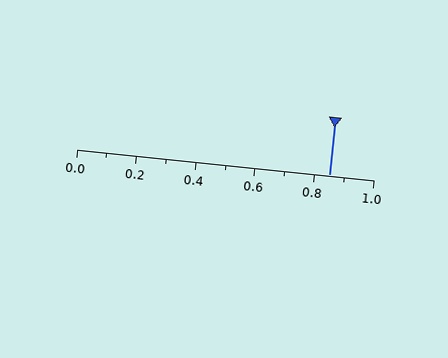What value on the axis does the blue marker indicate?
The marker indicates approximately 0.85.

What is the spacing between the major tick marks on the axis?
The major ticks are spaced 0.2 apart.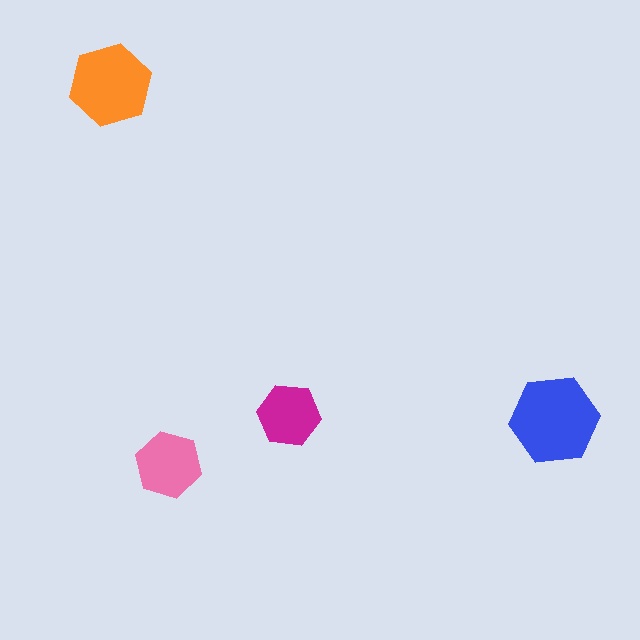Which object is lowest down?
The pink hexagon is bottommost.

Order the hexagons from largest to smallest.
the blue one, the orange one, the pink one, the magenta one.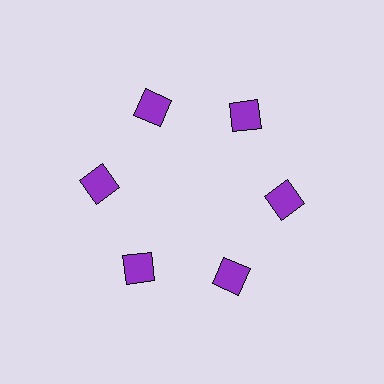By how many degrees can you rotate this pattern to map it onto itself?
The pattern maps onto itself every 60 degrees of rotation.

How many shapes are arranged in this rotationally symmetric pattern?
There are 6 shapes, arranged in 6 groups of 1.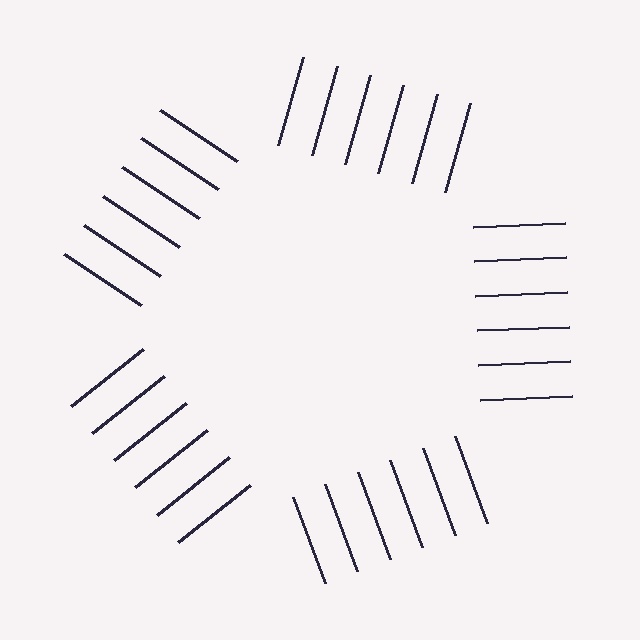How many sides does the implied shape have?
5 sides — the line-ends trace a pentagon.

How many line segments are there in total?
30 — 6 along each of the 5 edges.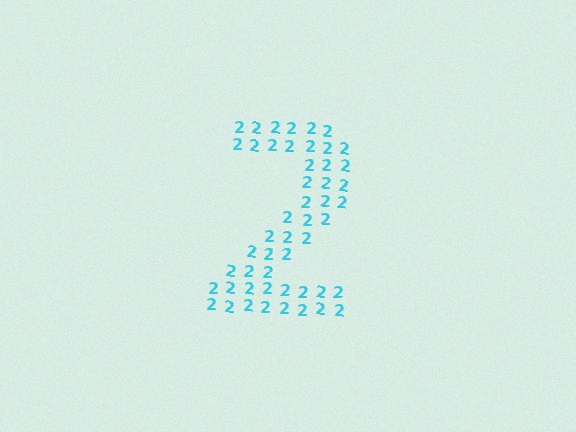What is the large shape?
The large shape is the digit 2.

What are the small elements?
The small elements are digit 2's.